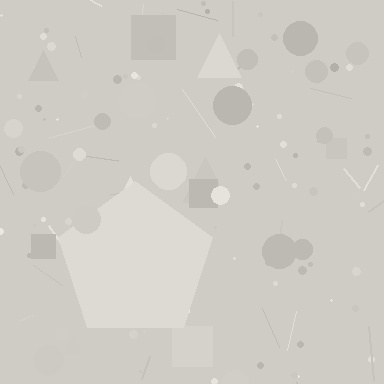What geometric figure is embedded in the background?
A pentagon is embedded in the background.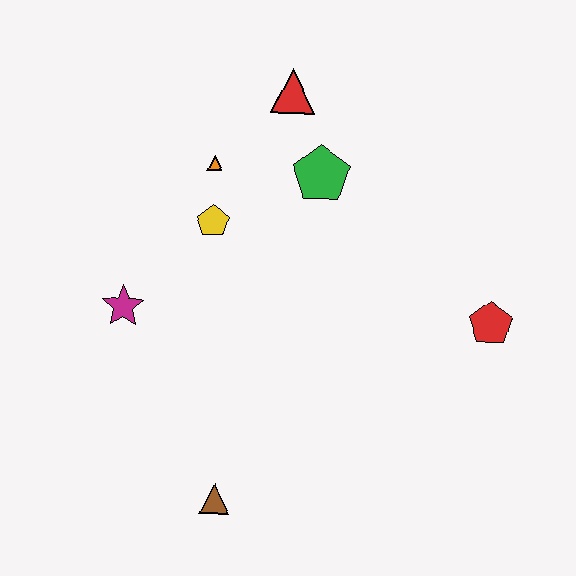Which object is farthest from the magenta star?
The red pentagon is farthest from the magenta star.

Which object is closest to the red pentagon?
The green pentagon is closest to the red pentagon.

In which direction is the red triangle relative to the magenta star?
The red triangle is above the magenta star.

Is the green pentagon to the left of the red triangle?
No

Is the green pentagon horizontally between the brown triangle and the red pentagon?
Yes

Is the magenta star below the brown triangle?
No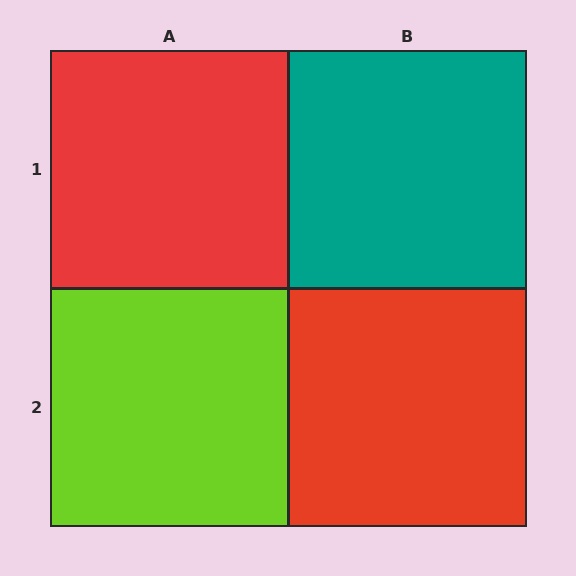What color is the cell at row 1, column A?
Red.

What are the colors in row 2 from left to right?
Lime, red.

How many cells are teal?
1 cell is teal.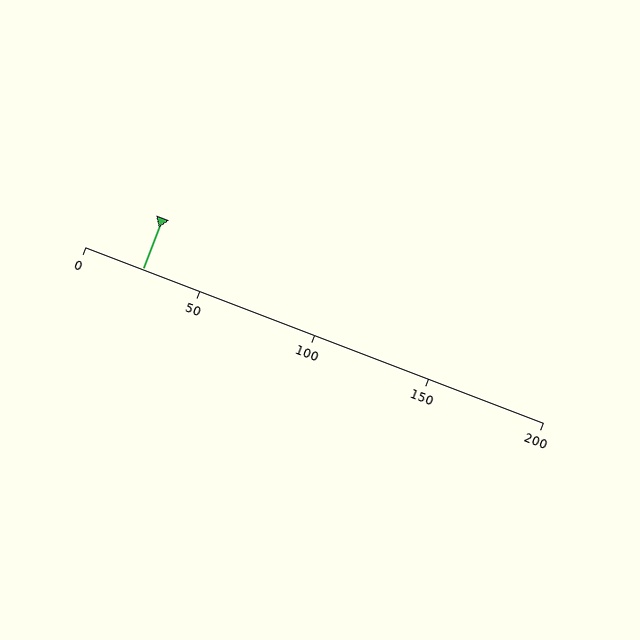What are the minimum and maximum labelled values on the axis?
The axis runs from 0 to 200.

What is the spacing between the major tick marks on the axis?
The major ticks are spaced 50 apart.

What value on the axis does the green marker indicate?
The marker indicates approximately 25.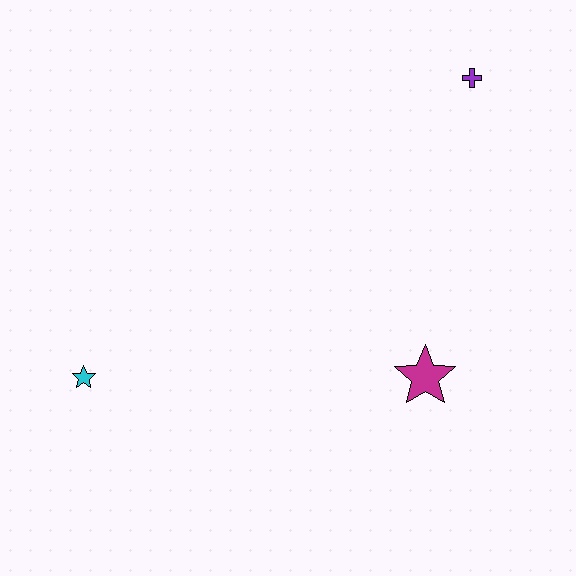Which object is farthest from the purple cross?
The cyan star is farthest from the purple cross.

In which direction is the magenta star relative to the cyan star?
The magenta star is to the right of the cyan star.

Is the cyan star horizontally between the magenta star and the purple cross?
No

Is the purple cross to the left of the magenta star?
No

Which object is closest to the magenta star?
The purple cross is closest to the magenta star.